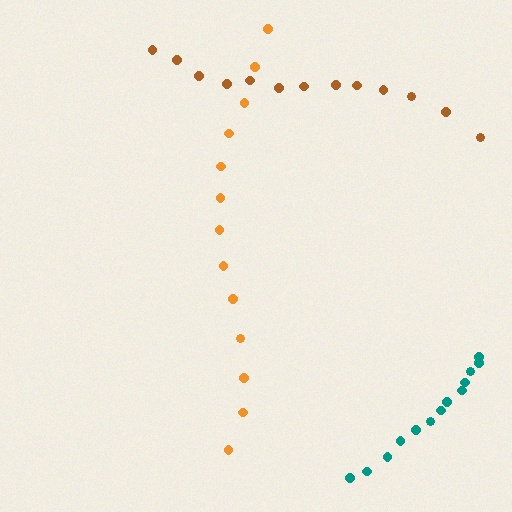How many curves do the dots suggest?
There are 3 distinct paths.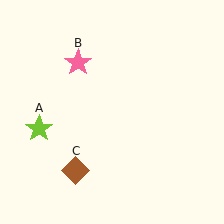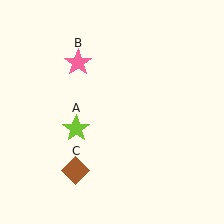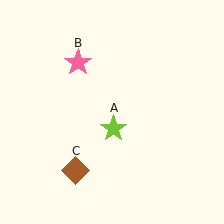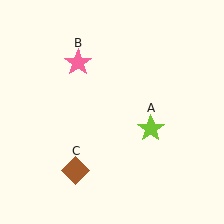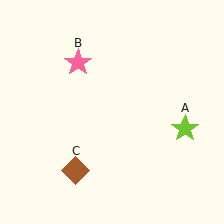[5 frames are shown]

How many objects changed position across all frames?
1 object changed position: lime star (object A).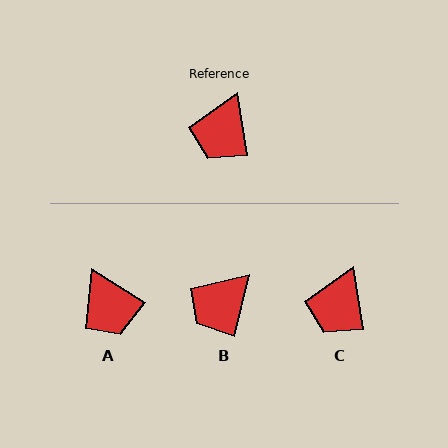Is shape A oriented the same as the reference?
No, it is off by about 48 degrees.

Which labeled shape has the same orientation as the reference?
C.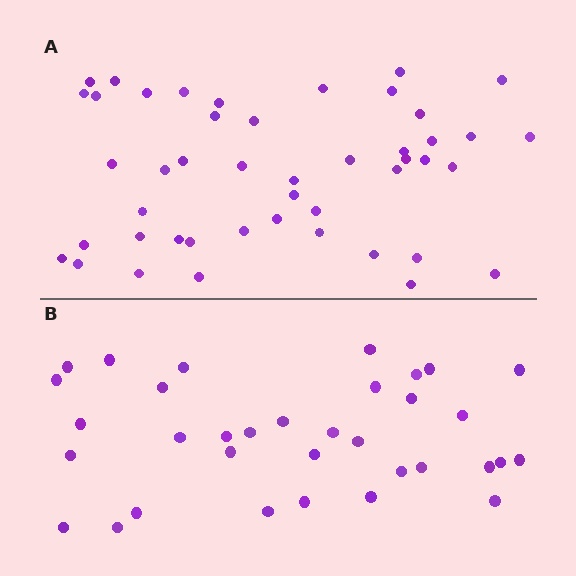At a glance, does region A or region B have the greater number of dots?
Region A (the top region) has more dots.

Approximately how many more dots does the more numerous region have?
Region A has roughly 12 or so more dots than region B.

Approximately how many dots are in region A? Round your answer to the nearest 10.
About 50 dots. (The exact count is 46, which rounds to 50.)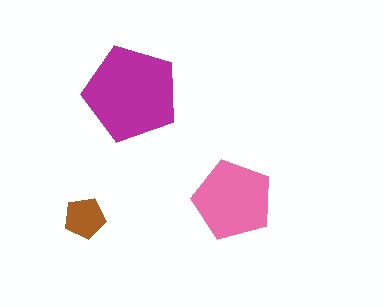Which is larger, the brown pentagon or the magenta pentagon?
The magenta one.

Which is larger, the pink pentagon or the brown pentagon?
The pink one.